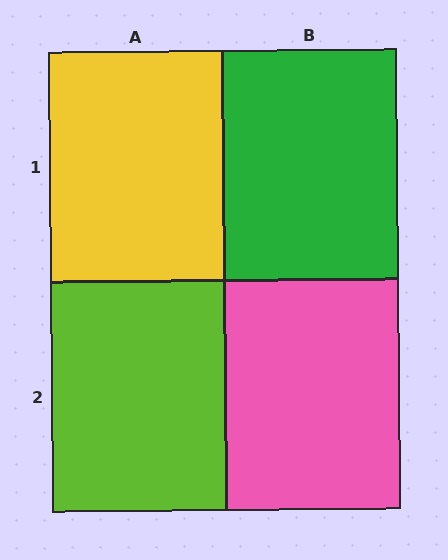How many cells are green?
1 cell is green.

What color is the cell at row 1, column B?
Green.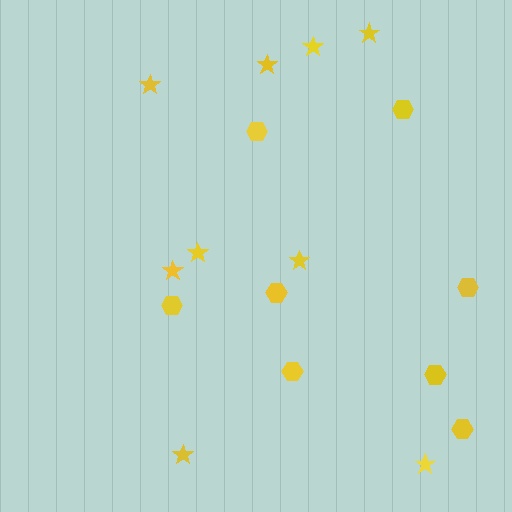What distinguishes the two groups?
There are 2 groups: one group of stars (9) and one group of hexagons (8).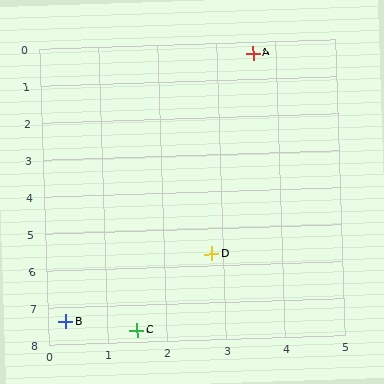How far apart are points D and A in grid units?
Points D and A are about 5.5 grid units apart.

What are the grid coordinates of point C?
Point C is at approximately (1.5, 7.7).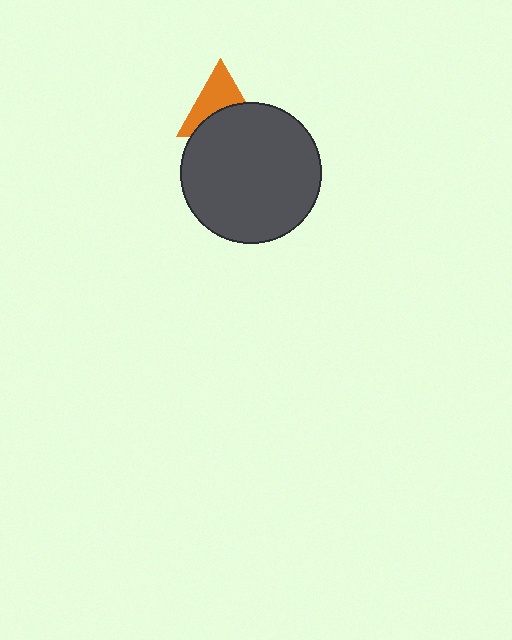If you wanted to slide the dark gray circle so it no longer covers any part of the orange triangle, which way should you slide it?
Slide it down — that is the most direct way to separate the two shapes.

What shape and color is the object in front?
The object in front is a dark gray circle.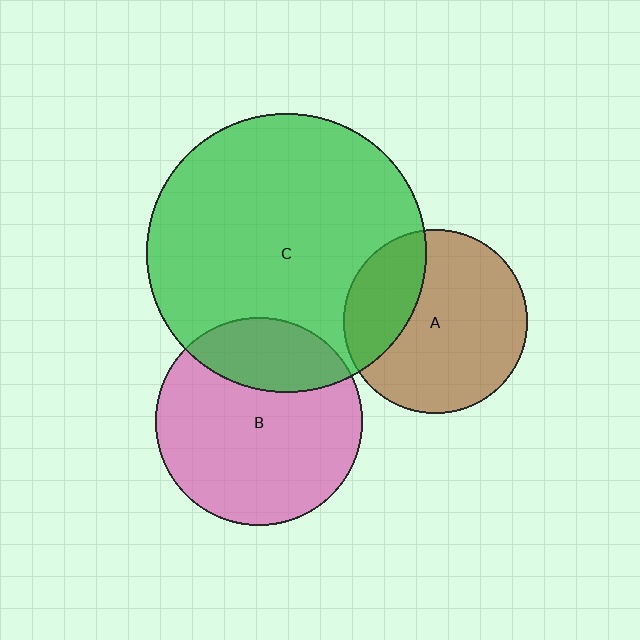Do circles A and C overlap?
Yes.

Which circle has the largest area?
Circle C (green).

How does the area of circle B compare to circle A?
Approximately 1.3 times.